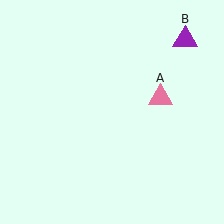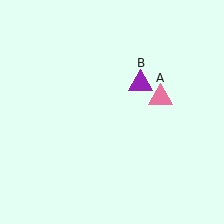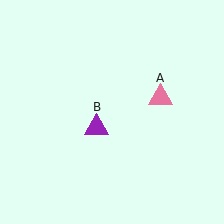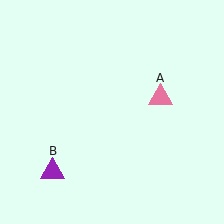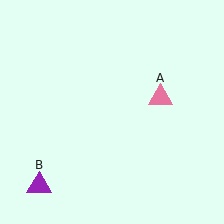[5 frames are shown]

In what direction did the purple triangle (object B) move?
The purple triangle (object B) moved down and to the left.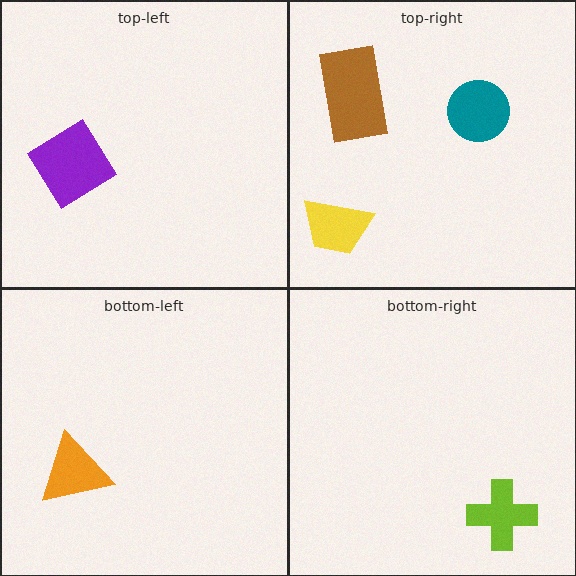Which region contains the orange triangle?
The bottom-left region.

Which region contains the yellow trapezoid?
The top-right region.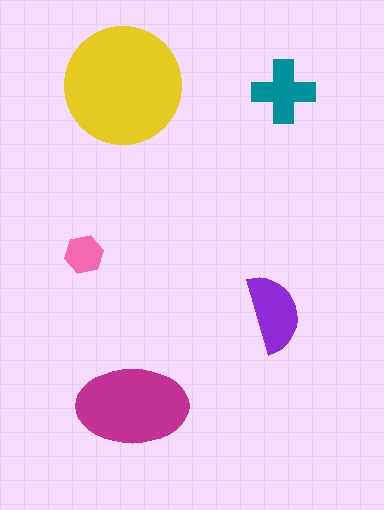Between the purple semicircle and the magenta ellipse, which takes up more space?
The magenta ellipse.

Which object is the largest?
The yellow circle.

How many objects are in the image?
There are 5 objects in the image.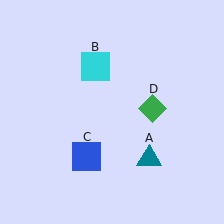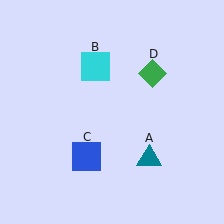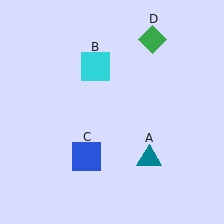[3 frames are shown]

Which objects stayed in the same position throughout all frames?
Teal triangle (object A) and cyan square (object B) and blue square (object C) remained stationary.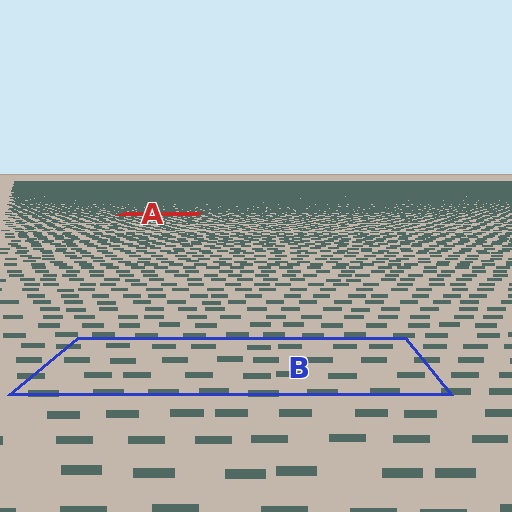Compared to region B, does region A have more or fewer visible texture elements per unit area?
Region A has more texture elements per unit area — they are packed more densely because it is farther away.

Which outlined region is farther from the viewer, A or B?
Region A is farther from the viewer — the texture elements inside it appear smaller and more densely packed.